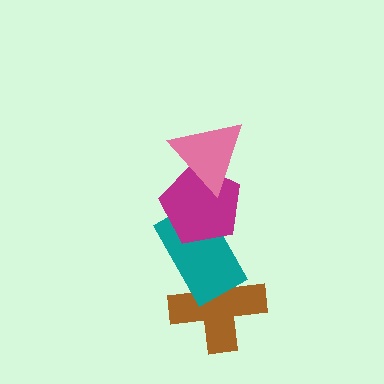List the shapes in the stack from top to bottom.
From top to bottom: the pink triangle, the magenta pentagon, the teal rectangle, the brown cross.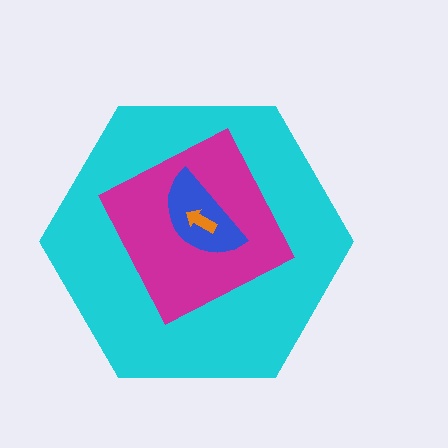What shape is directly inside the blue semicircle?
The orange arrow.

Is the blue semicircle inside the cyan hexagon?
Yes.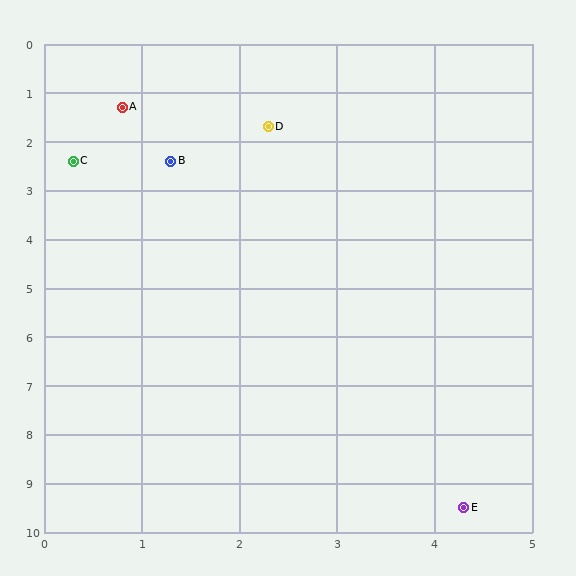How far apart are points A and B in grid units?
Points A and B are about 1.2 grid units apart.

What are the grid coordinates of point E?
Point E is at approximately (4.3, 9.5).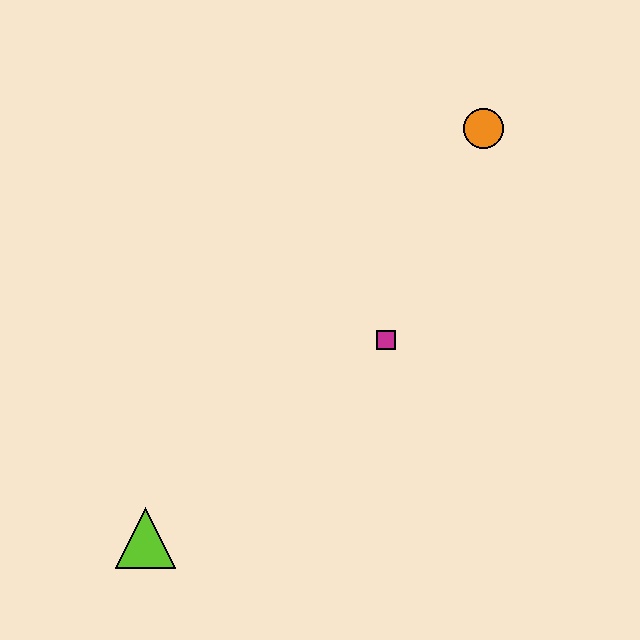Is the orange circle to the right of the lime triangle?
Yes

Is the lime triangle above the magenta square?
No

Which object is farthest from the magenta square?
The lime triangle is farthest from the magenta square.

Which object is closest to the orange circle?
The magenta square is closest to the orange circle.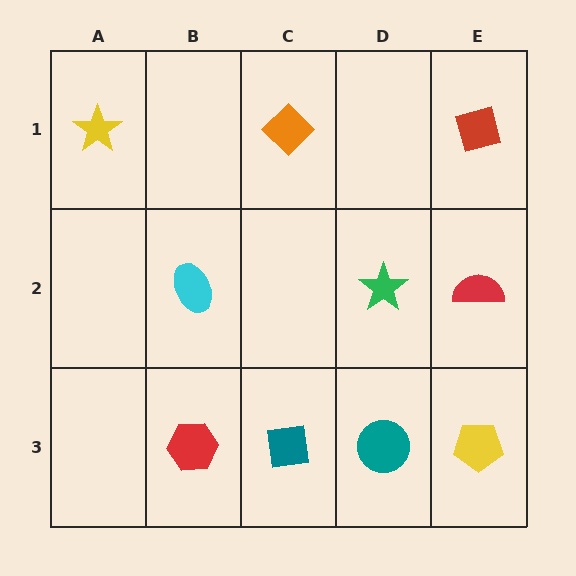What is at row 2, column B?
A cyan ellipse.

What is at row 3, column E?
A yellow pentagon.